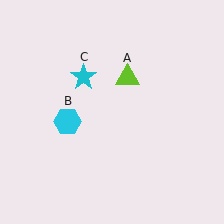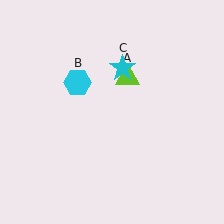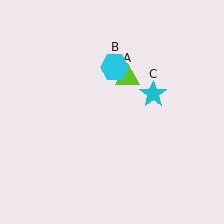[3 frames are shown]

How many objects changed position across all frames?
2 objects changed position: cyan hexagon (object B), cyan star (object C).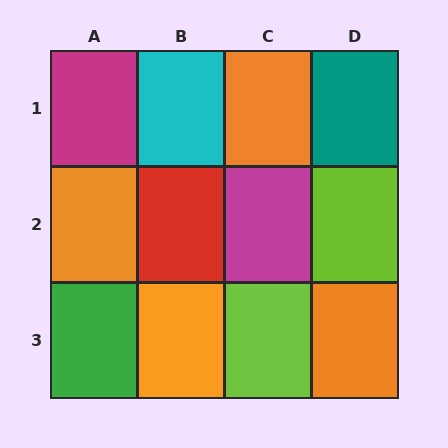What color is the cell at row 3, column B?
Orange.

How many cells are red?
1 cell is red.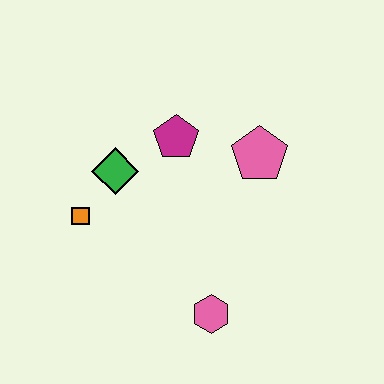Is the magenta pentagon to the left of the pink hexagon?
Yes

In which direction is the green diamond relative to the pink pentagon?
The green diamond is to the left of the pink pentagon.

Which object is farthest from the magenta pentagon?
The pink hexagon is farthest from the magenta pentagon.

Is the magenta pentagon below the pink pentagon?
No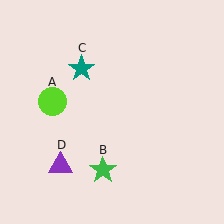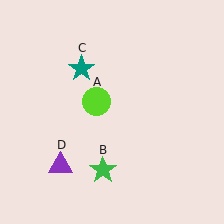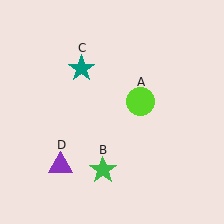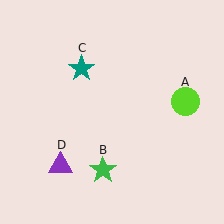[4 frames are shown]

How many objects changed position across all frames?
1 object changed position: lime circle (object A).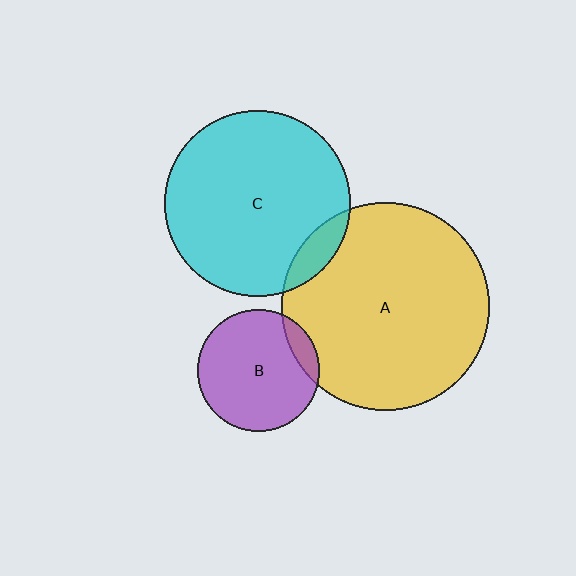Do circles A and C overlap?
Yes.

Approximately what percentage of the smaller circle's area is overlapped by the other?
Approximately 10%.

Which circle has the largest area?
Circle A (yellow).